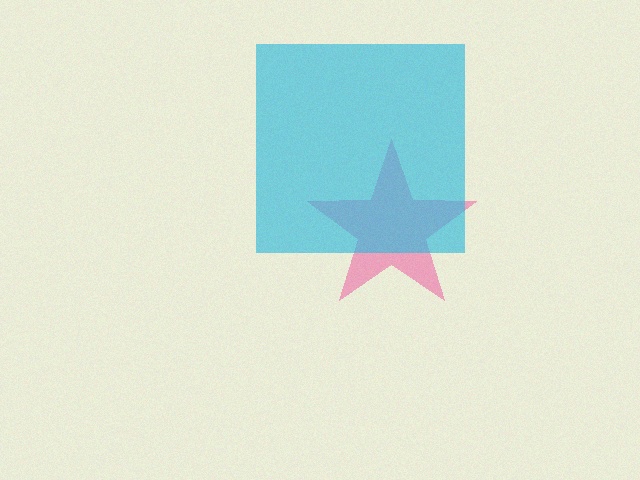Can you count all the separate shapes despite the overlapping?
Yes, there are 2 separate shapes.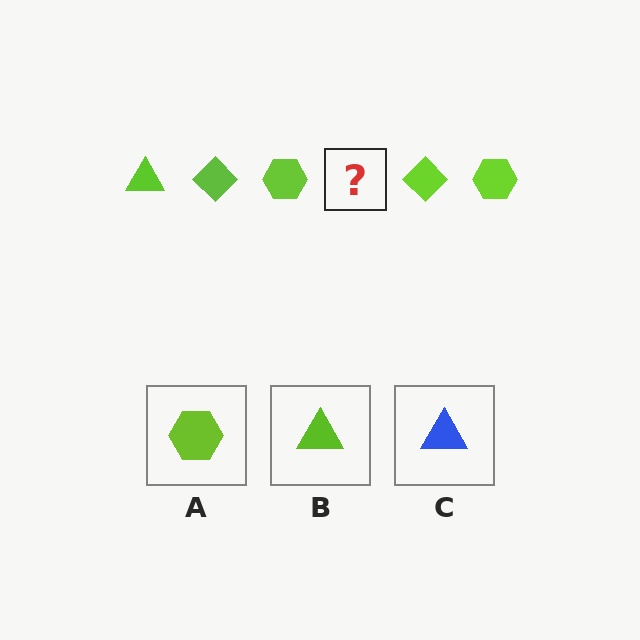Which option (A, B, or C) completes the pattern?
B.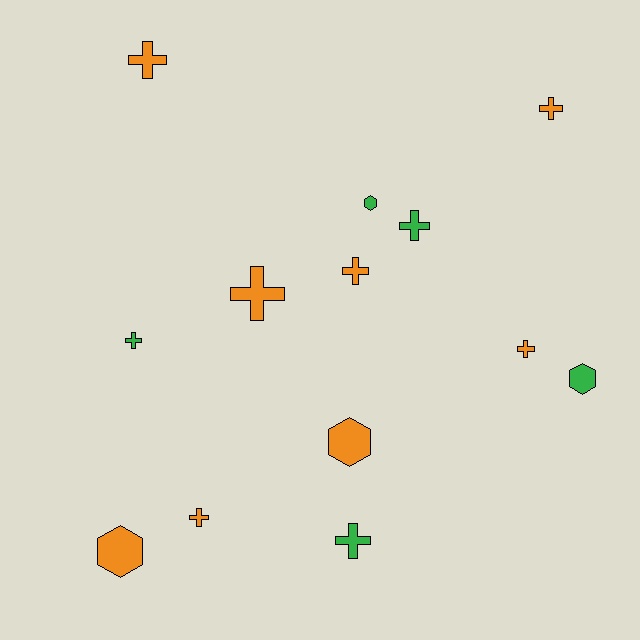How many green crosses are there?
There are 3 green crosses.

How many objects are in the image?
There are 13 objects.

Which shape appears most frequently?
Cross, with 9 objects.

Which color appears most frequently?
Orange, with 8 objects.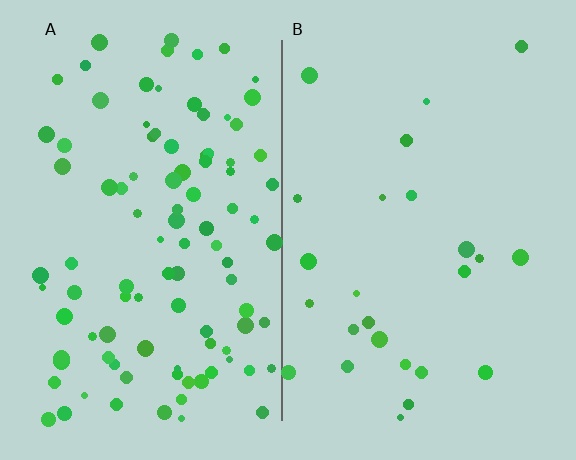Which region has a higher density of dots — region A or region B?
A (the left).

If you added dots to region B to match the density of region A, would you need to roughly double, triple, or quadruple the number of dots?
Approximately quadruple.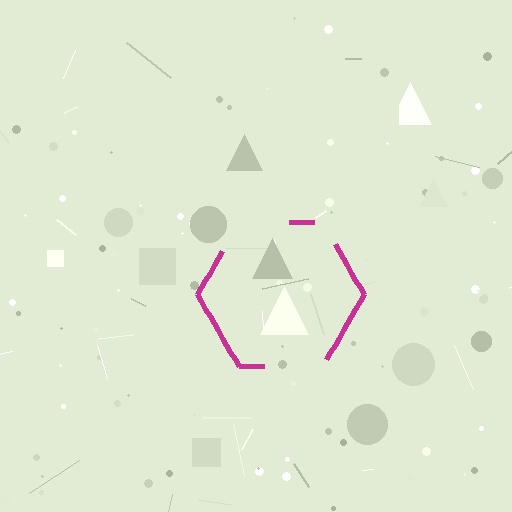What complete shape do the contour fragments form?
The contour fragments form a hexagon.